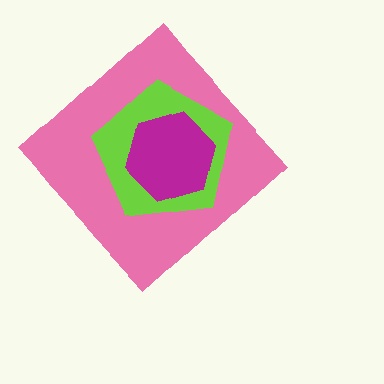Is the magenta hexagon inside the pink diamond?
Yes.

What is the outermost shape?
The pink diamond.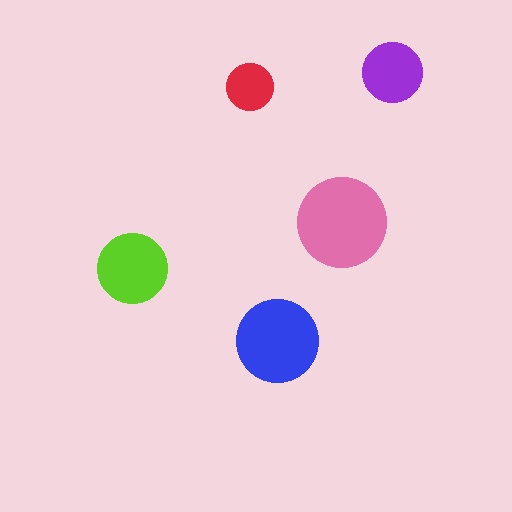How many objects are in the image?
There are 5 objects in the image.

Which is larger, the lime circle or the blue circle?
The blue one.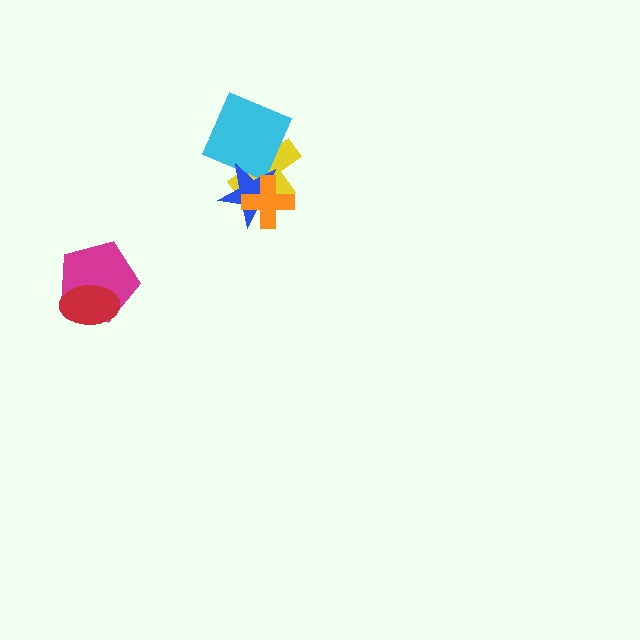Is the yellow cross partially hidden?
Yes, it is partially covered by another shape.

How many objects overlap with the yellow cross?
3 objects overlap with the yellow cross.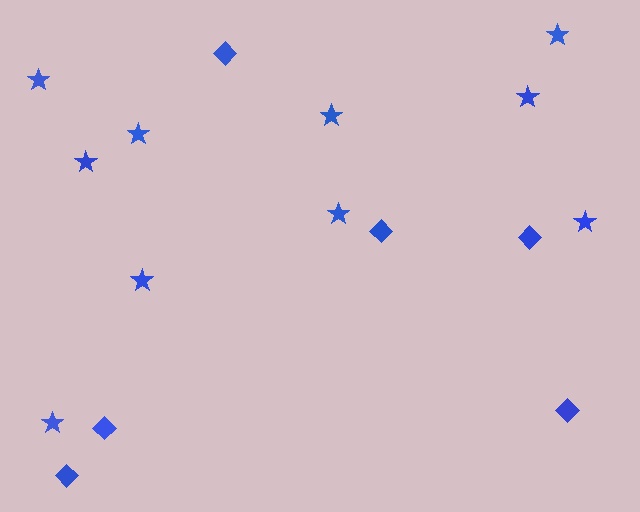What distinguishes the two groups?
There are 2 groups: one group of stars (10) and one group of diamonds (6).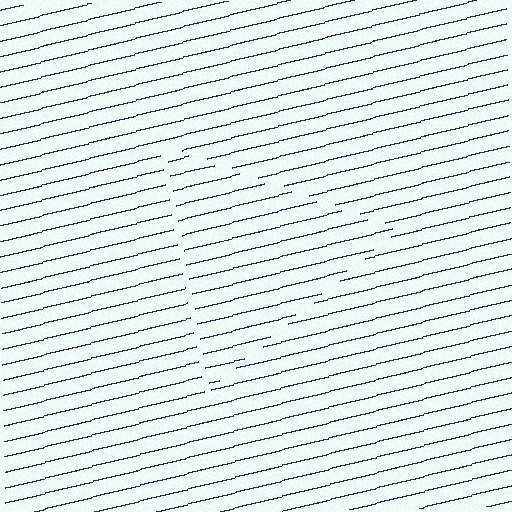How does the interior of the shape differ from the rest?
The interior of the shape contains the same grating, shifted by half a period — the contour is defined by the phase discontinuity where line-ends from the inner and outer gratings abut.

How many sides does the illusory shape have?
3 sides — the line-ends trace a triangle.